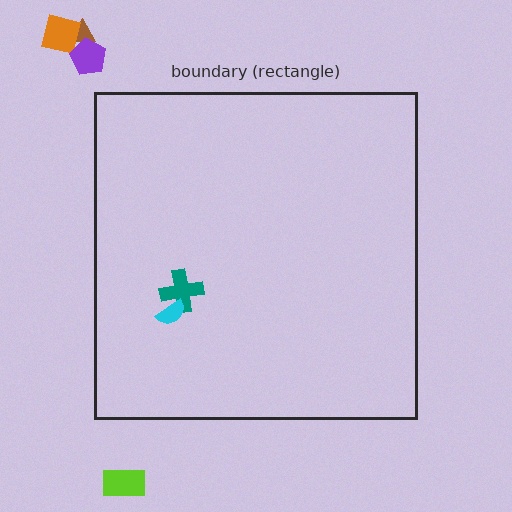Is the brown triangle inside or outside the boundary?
Outside.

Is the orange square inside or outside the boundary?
Outside.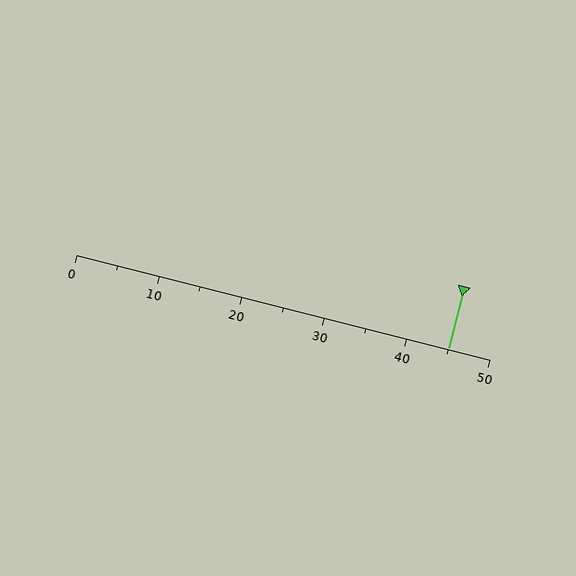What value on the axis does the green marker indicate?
The marker indicates approximately 45.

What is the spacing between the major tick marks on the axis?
The major ticks are spaced 10 apart.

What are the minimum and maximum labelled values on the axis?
The axis runs from 0 to 50.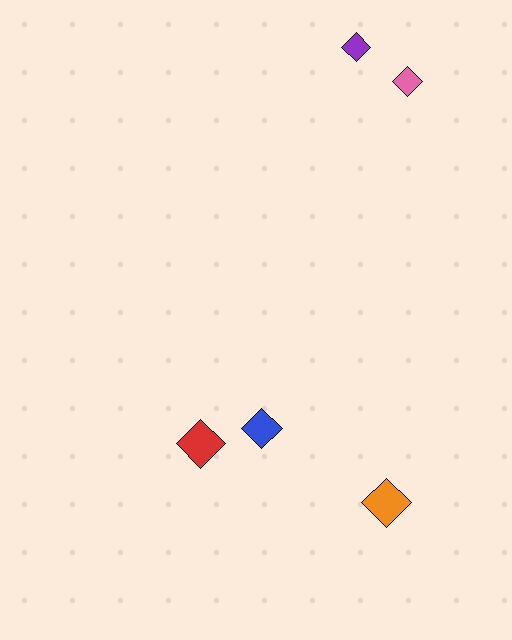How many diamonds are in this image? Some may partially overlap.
There are 5 diamonds.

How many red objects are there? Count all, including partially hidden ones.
There is 1 red object.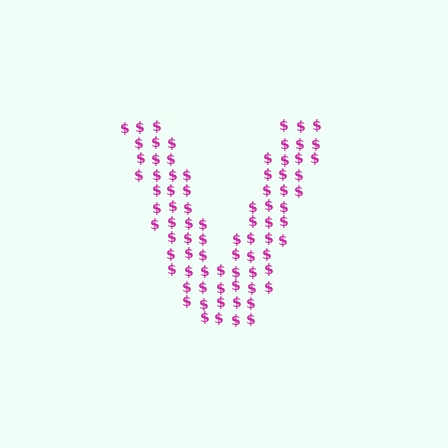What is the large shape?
The large shape is the letter V.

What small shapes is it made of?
It is made of small dollar signs.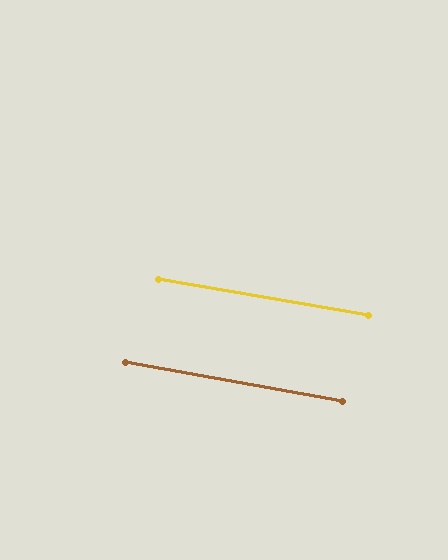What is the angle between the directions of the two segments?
Approximately 1 degree.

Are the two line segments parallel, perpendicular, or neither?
Parallel — their directions differ by only 0.6°.